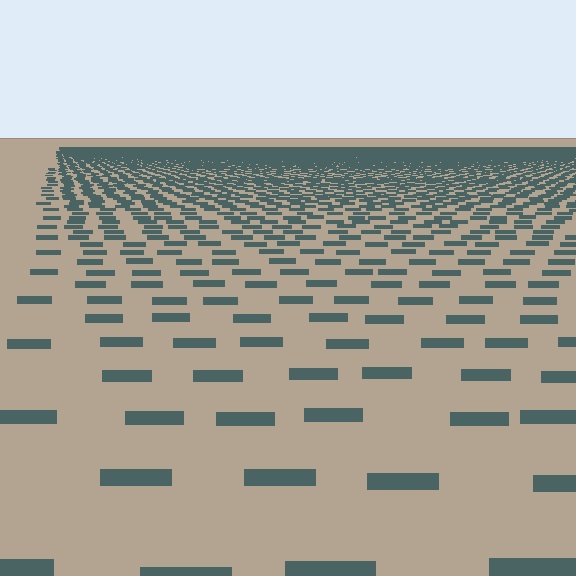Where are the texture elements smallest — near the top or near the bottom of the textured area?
Near the top.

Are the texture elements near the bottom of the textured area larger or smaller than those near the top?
Larger. Near the bottom, elements are closer to the viewer and appear at a bigger on-screen size.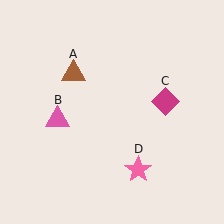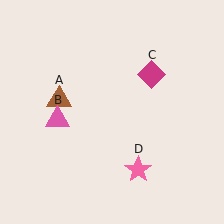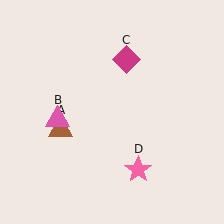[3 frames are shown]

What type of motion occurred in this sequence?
The brown triangle (object A), magenta diamond (object C) rotated counterclockwise around the center of the scene.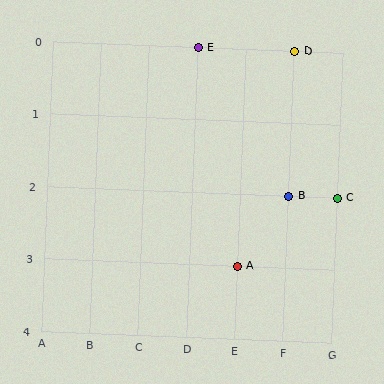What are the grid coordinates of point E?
Point E is at grid coordinates (D, 0).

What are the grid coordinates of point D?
Point D is at grid coordinates (F, 0).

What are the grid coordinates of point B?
Point B is at grid coordinates (F, 2).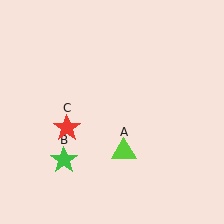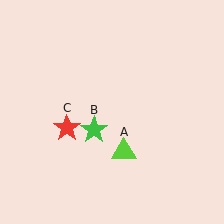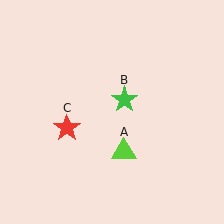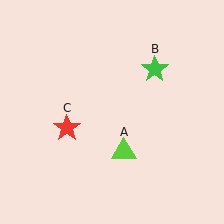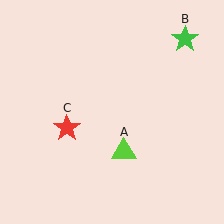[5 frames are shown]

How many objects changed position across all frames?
1 object changed position: green star (object B).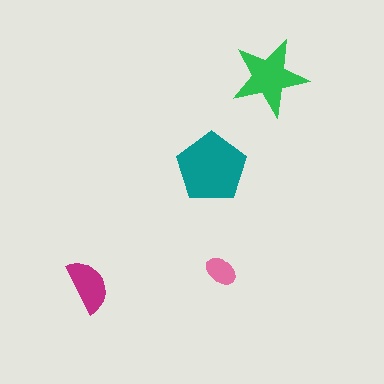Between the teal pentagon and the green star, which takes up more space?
The teal pentagon.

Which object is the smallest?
The pink ellipse.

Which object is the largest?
The teal pentagon.